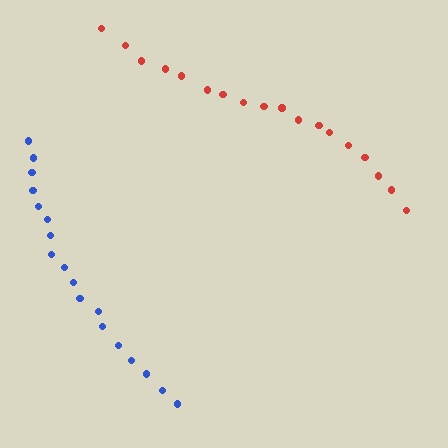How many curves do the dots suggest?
There are 2 distinct paths.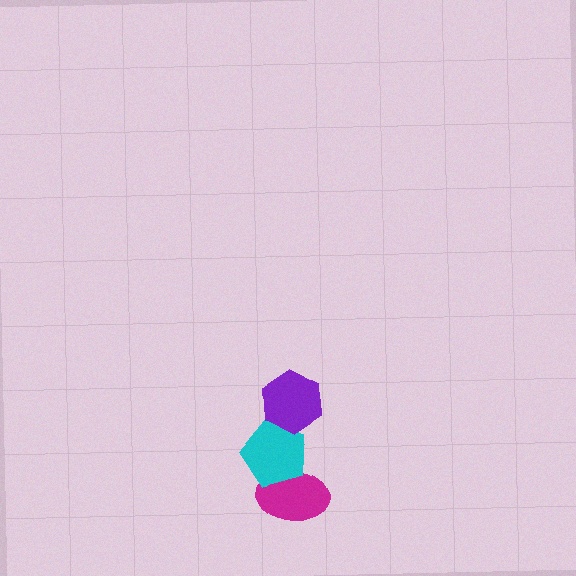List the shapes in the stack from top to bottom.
From top to bottom: the purple hexagon, the cyan pentagon, the magenta ellipse.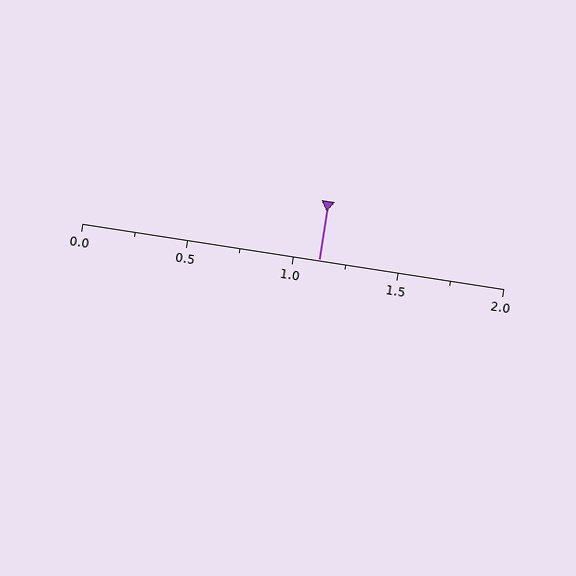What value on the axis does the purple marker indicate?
The marker indicates approximately 1.12.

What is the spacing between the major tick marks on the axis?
The major ticks are spaced 0.5 apart.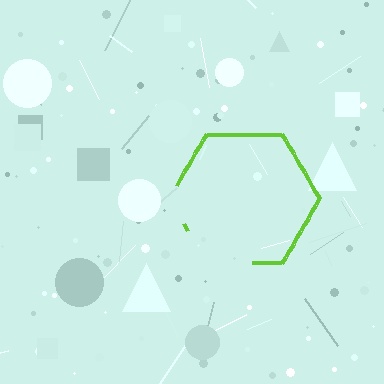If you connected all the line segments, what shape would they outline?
They would outline a hexagon.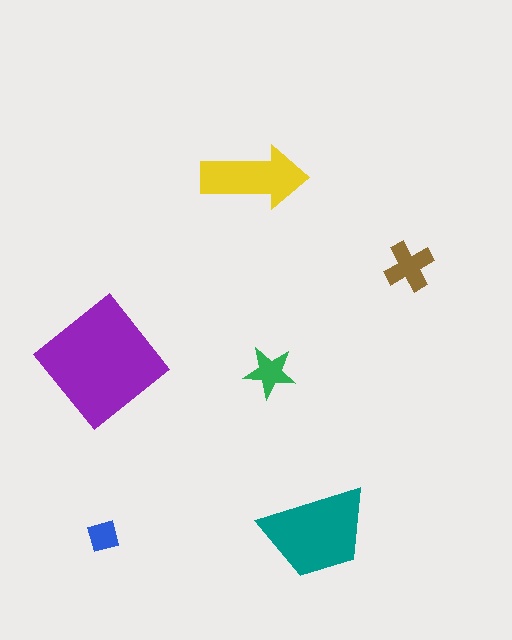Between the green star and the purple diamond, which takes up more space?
The purple diamond.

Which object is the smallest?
The blue diamond.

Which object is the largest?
The purple diamond.